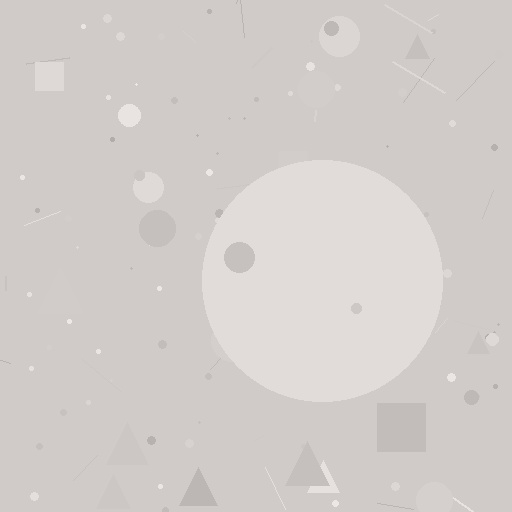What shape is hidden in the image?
A circle is hidden in the image.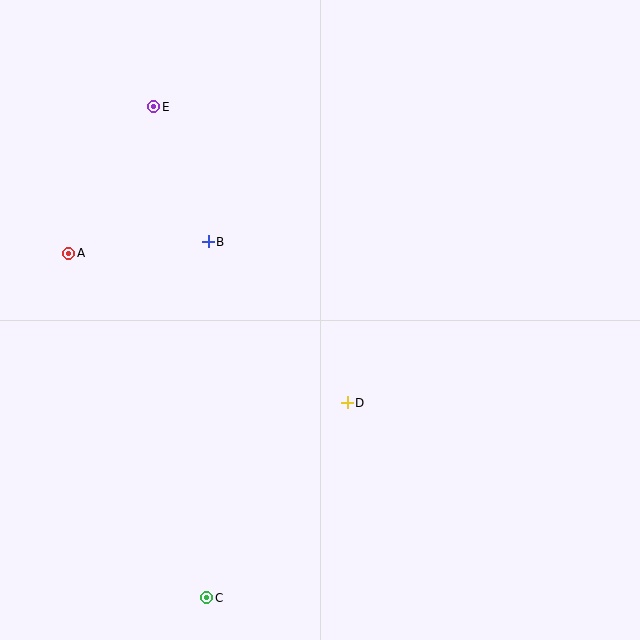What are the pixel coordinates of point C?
Point C is at (207, 598).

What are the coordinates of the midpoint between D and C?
The midpoint between D and C is at (277, 500).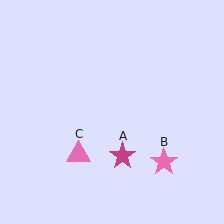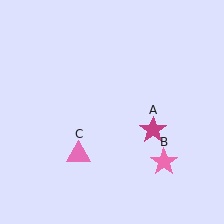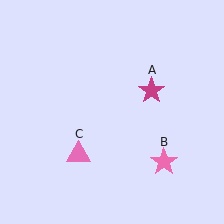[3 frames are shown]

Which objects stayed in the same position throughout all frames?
Pink star (object B) and pink triangle (object C) remained stationary.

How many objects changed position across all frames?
1 object changed position: magenta star (object A).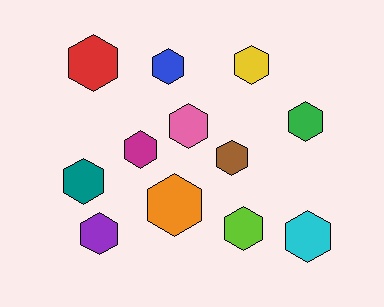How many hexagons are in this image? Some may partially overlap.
There are 12 hexagons.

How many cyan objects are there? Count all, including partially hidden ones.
There is 1 cyan object.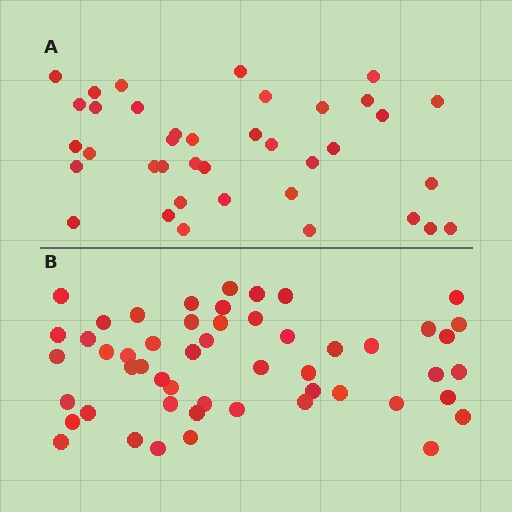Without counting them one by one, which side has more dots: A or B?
Region B (the bottom region) has more dots.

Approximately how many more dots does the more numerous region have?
Region B has approximately 15 more dots than region A.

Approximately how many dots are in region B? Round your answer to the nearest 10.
About 50 dots. (The exact count is 52, which rounds to 50.)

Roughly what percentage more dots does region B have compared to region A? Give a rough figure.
About 35% more.